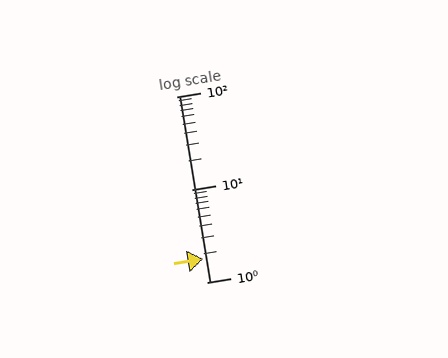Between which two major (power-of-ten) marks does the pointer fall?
The pointer is between 1 and 10.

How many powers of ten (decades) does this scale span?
The scale spans 2 decades, from 1 to 100.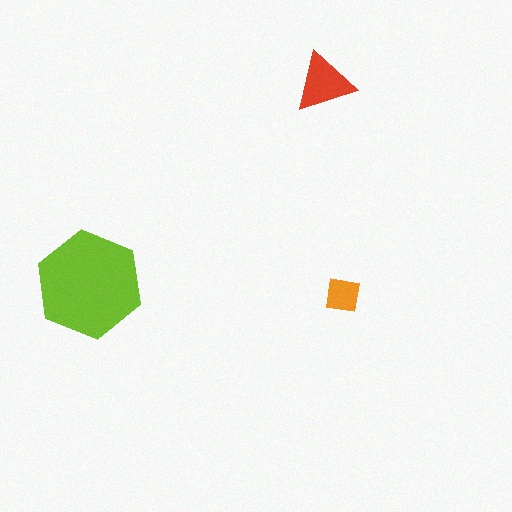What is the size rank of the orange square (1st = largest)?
3rd.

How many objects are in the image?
There are 3 objects in the image.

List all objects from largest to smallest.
The lime hexagon, the red triangle, the orange square.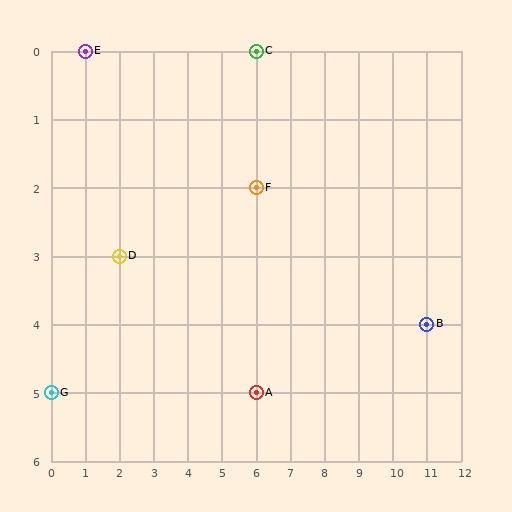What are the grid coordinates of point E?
Point E is at grid coordinates (1, 0).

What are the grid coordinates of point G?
Point G is at grid coordinates (0, 5).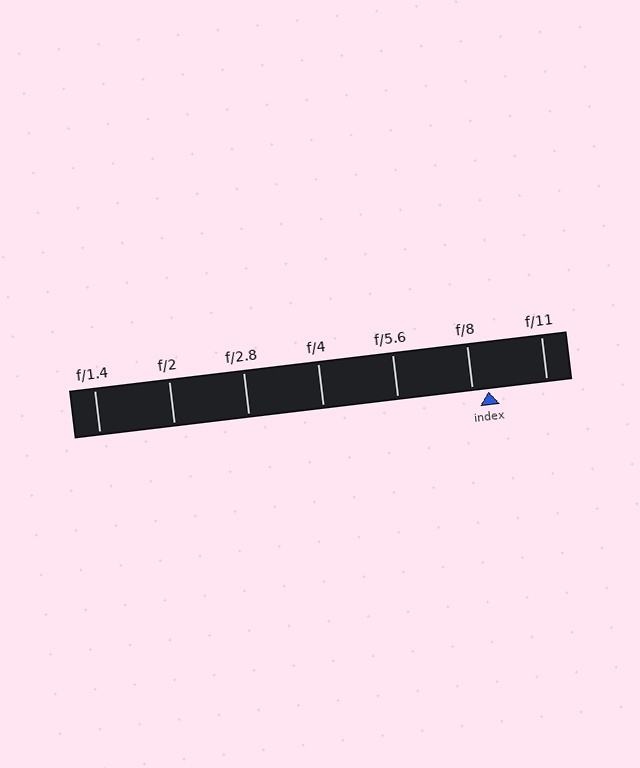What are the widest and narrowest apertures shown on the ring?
The widest aperture shown is f/1.4 and the narrowest is f/11.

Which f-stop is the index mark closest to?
The index mark is closest to f/8.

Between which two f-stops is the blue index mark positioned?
The index mark is between f/8 and f/11.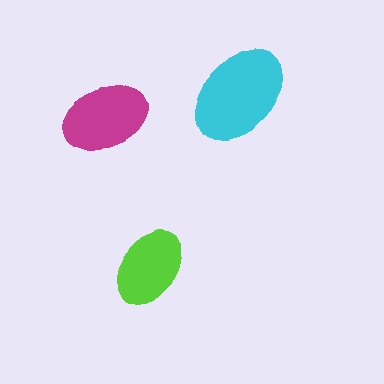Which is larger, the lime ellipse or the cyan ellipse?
The cyan one.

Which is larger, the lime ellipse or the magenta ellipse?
The magenta one.